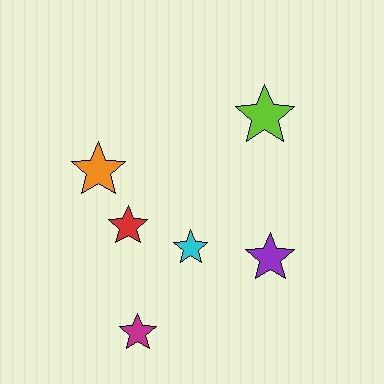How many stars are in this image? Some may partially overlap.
There are 6 stars.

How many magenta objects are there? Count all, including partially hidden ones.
There is 1 magenta object.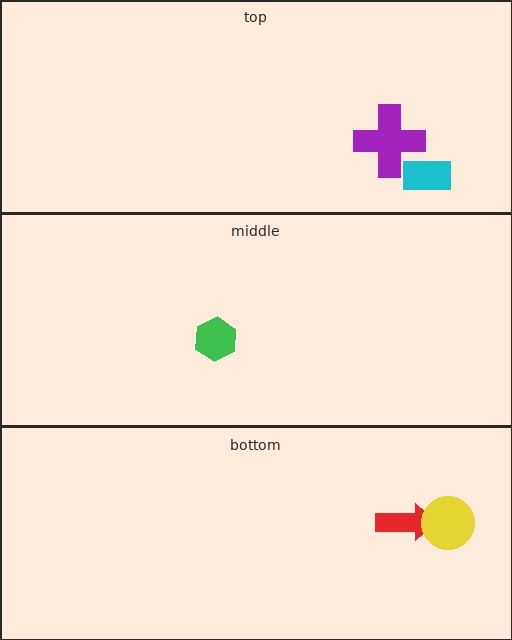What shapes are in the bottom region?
The red arrow, the yellow circle.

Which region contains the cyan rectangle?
The top region.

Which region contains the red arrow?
The bottom region.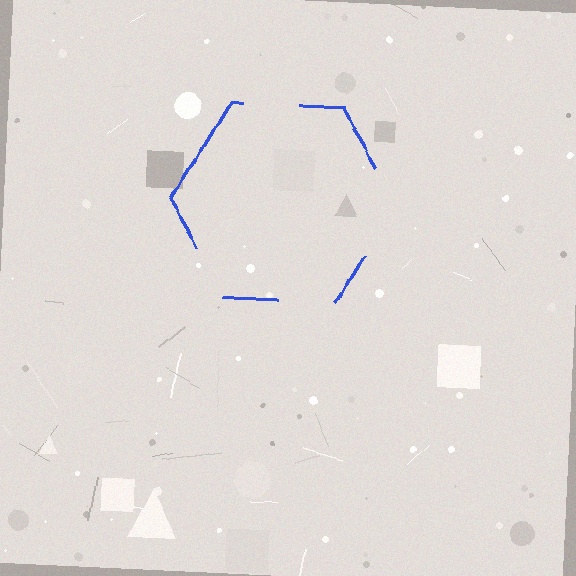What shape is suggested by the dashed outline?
The dashed outline suggests a hexagon.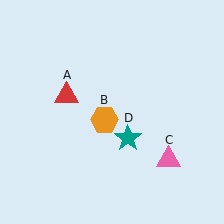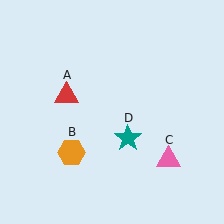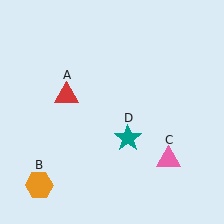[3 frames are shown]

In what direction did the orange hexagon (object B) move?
The orange hexagon (object B) moved down and to the left.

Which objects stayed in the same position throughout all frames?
Red triangle (object A) and pink triangle (object C) and teal star (object D) remained stationary.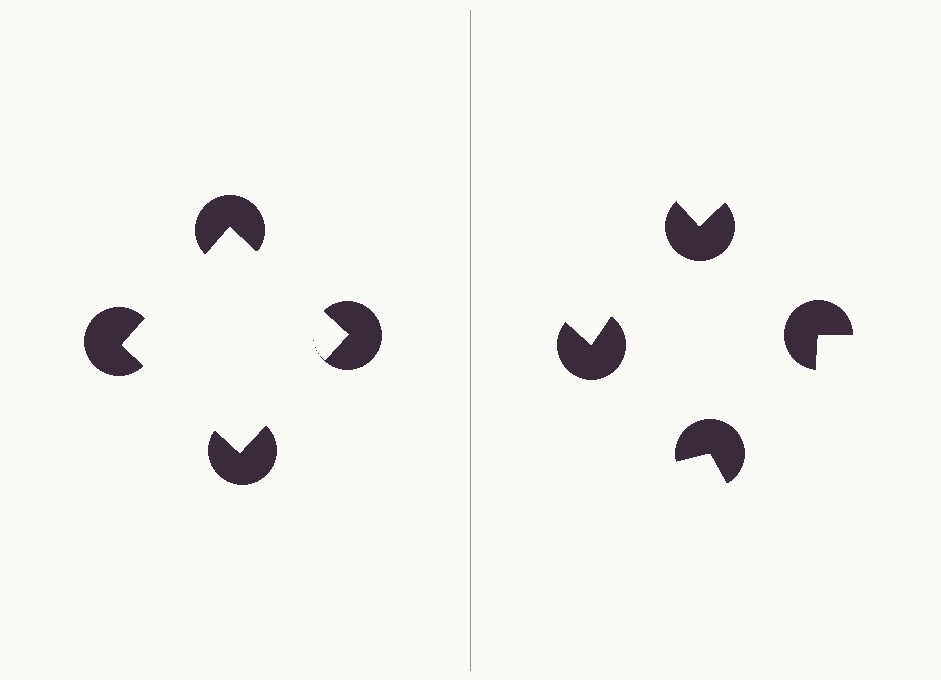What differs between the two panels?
The pac-man discs are positioned identically on both sides; only the wedge orientations differ. On the left they align to a square; on the right they are misaligned.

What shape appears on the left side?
An illusory square.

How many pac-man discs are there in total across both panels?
8 — 4 on each side.